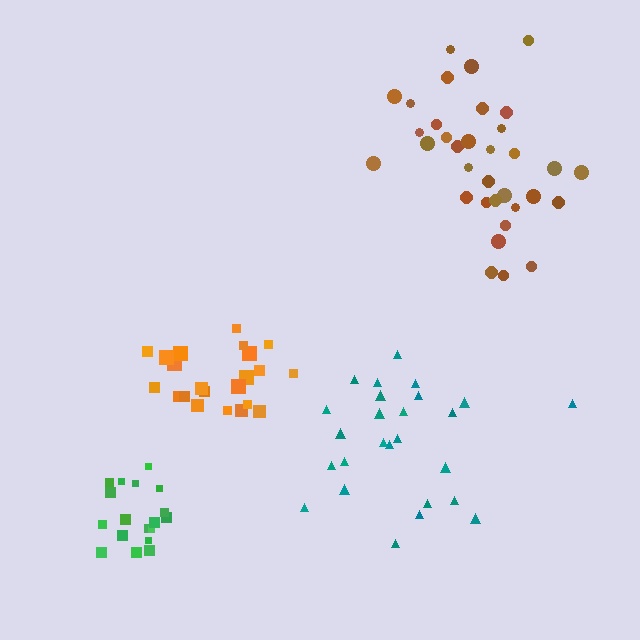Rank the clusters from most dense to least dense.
orange, green, brown, teal.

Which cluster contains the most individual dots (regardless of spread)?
Brown (34).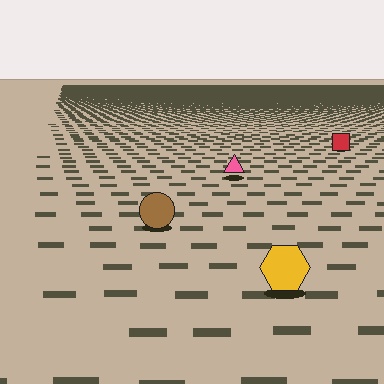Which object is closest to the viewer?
The yellow hexagon is closest. The texture marks near it are larger and more spread out.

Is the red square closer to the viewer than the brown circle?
No. The brown circle is closer — you can tell from the texture gradient: the ground texture is coarser near it.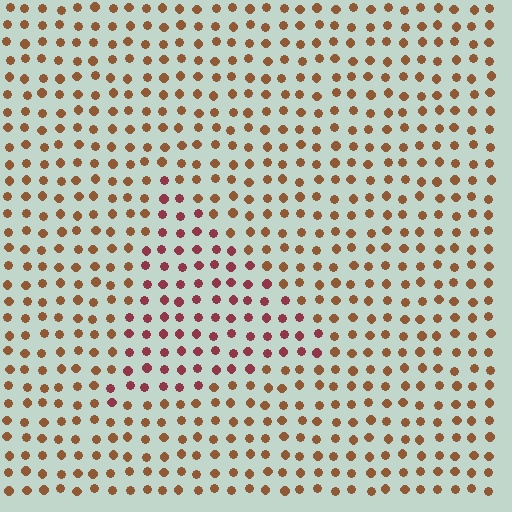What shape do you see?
I see a triangle.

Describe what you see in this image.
The image is filled with small brown elements in a uniform arrangement. A triangle-shaped region is visible where the elements are tinted to a slightly different hue, forming a subtle color boundary.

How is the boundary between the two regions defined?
The boundary is defined purely by a slight shift in hue (about 36 degrees). Spacing, size, and orientation are identical on both sides.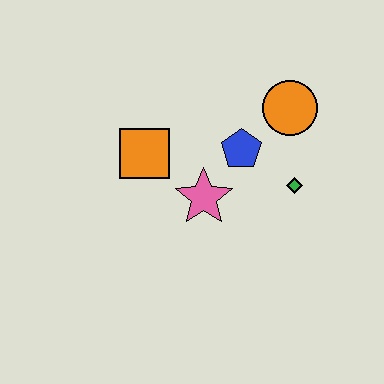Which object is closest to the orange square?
The pink star is closest to the orange square.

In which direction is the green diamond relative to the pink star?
The green diamond is to the right of the pink star.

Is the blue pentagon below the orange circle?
Yes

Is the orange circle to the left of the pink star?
No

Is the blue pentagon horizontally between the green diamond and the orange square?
Yes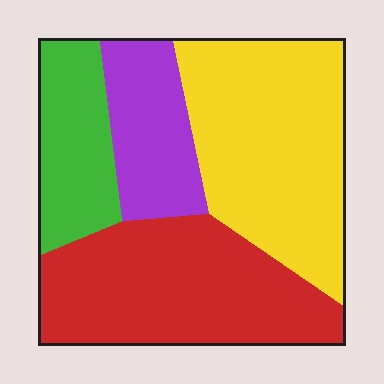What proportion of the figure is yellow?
Yellow takes up about three eighths (3/8) of the figure.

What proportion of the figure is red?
Red takes up about one third (1/3) of the figure.